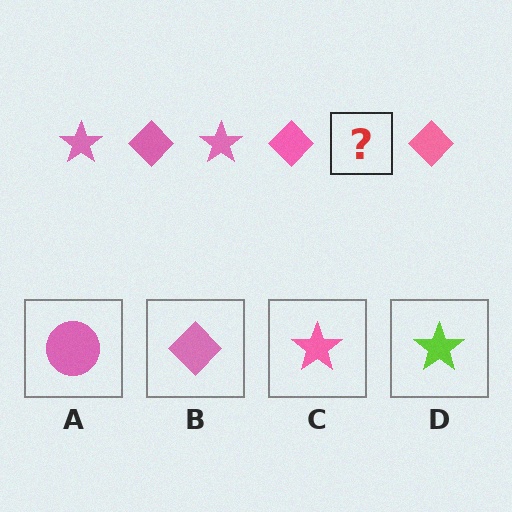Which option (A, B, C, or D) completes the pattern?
C.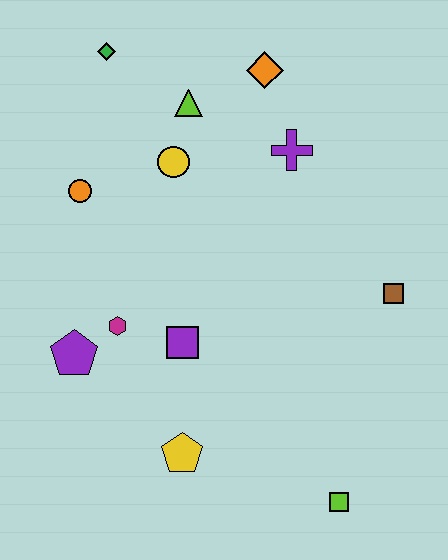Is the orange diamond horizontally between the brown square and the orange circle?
Yes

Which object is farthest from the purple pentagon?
The orange diamond is farthest from the purple pentagon.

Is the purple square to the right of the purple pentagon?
Yes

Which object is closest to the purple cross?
The orange diamond is closest to the purple cross.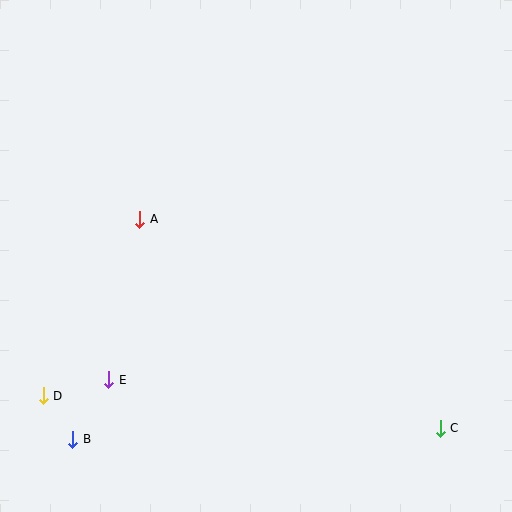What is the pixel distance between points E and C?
The distance between E and C is 335 pixels.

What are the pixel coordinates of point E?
Point E is at (109, 380).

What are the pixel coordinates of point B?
Point B is at (73, 440).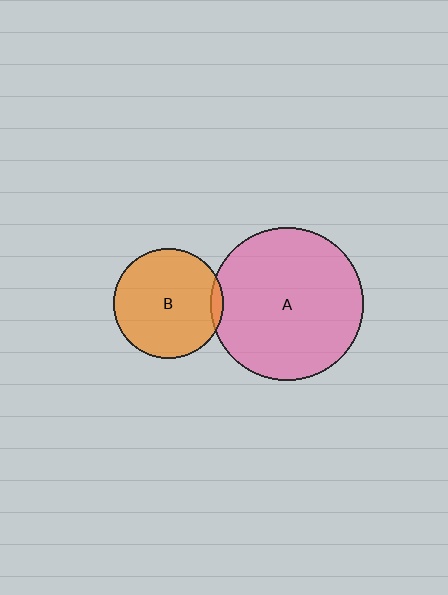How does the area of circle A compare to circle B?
Approximately 2.0 times.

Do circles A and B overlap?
Yes.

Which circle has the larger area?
Circle A (pink).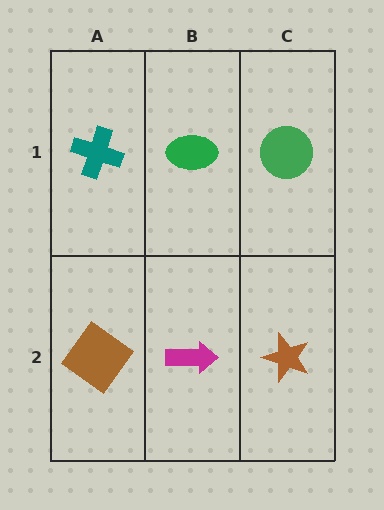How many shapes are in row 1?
3 shapes.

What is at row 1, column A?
A teal cross.